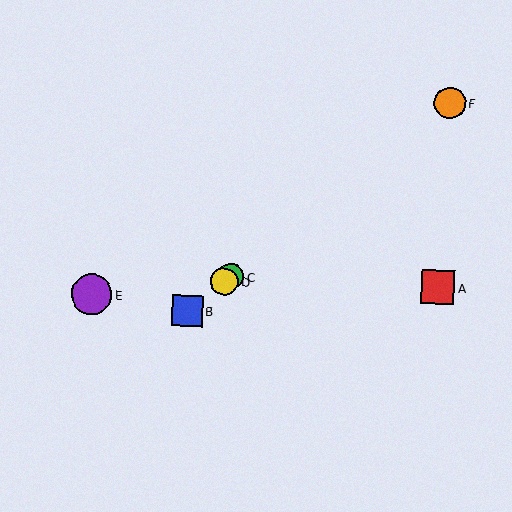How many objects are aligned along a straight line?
4 objects (B, C, D, F) are aligned along a straight line.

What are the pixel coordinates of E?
Object E is at (92, 295).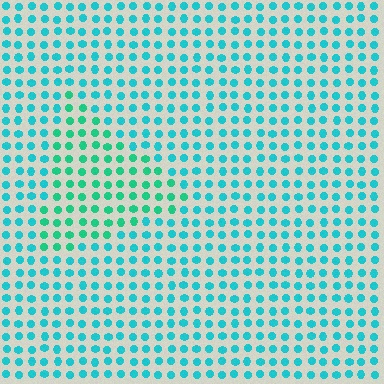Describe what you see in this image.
The image is filled with small cyan elements in a uniform arrangement. A triangle-shaped region is visible where the elements are tinted to a slightly different hue, forming a subtle color boundary.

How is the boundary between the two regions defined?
The boundary is defined purely by a slight shift in hue (about 27 degrees). Spacing, size, and orientation are identical on both sides.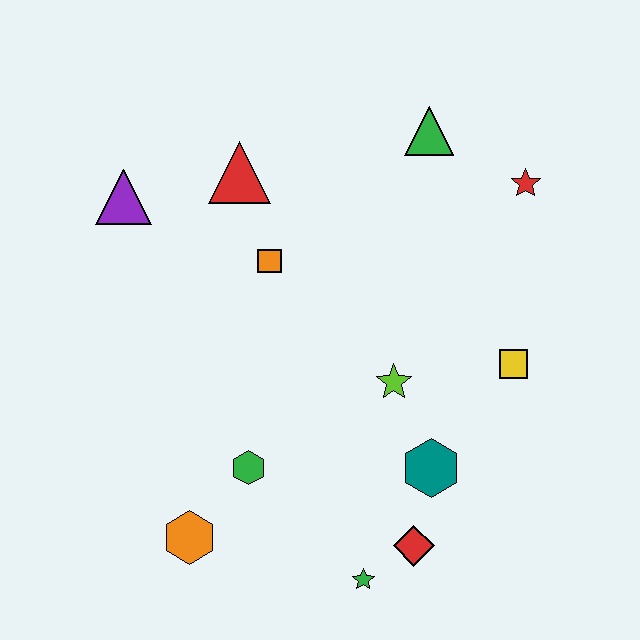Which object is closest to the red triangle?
The orange square is closest to the red triangle.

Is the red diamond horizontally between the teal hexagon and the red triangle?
Yes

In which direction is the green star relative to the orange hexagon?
The green star is to the right of the orange hexagon.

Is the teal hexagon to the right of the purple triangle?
Yes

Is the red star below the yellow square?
No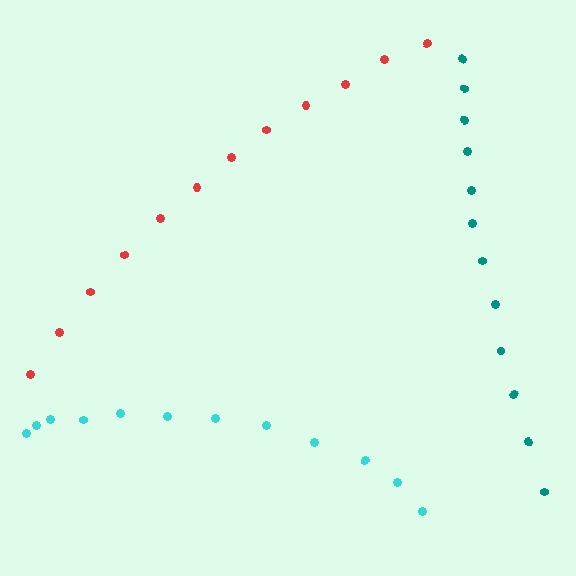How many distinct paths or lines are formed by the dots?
There are 3 distinct paths.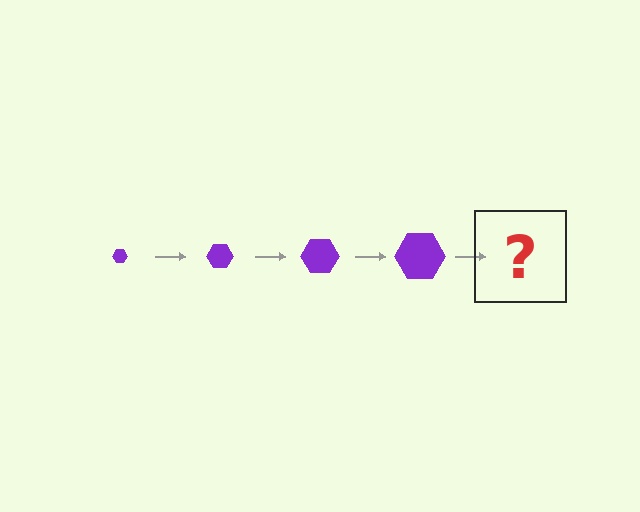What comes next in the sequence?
The next element should be a purple hexagon, larger than the previous one.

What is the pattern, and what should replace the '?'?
The pattern is that the hexagon gets progressively larger each step. The '?' should be a purple hexagon, larger than the previous one.